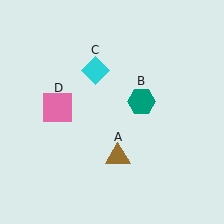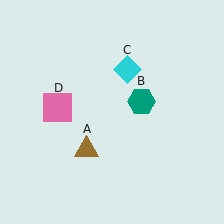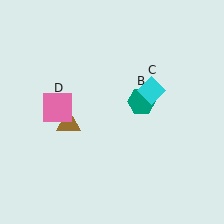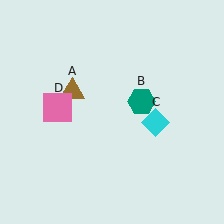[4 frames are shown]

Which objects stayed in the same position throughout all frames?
Teal hexagon (object B) and pink square (object D) remained stationary.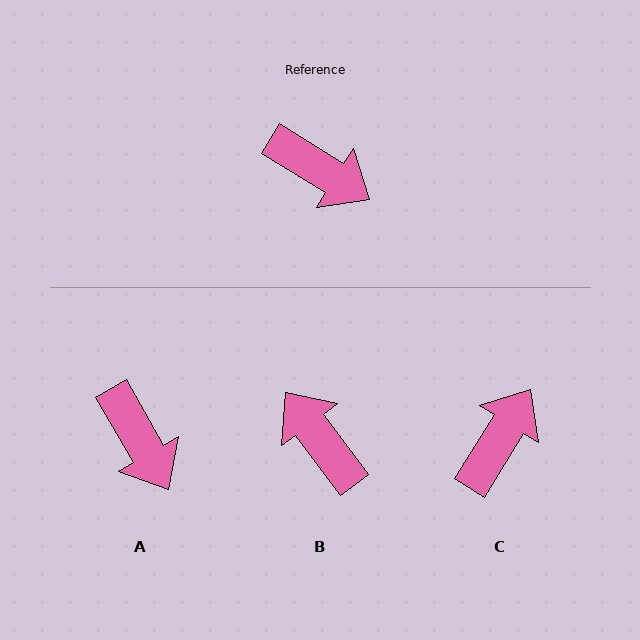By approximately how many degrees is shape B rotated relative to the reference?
Approximately 159 degrees counter-clockwise.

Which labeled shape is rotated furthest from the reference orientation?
B, about 159 degrees away.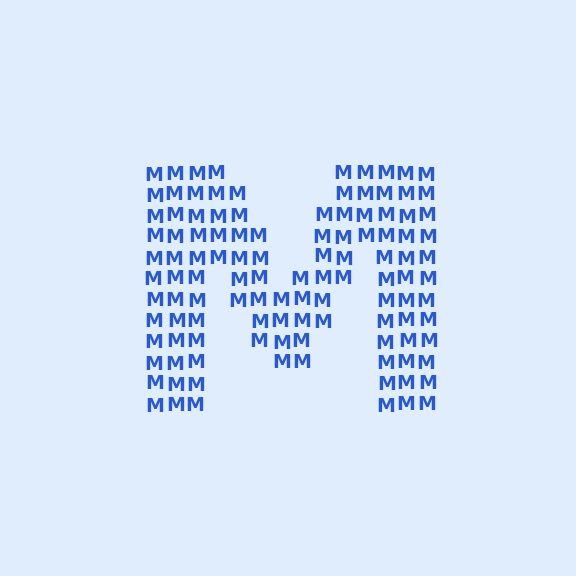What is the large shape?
The large shape is the letter M.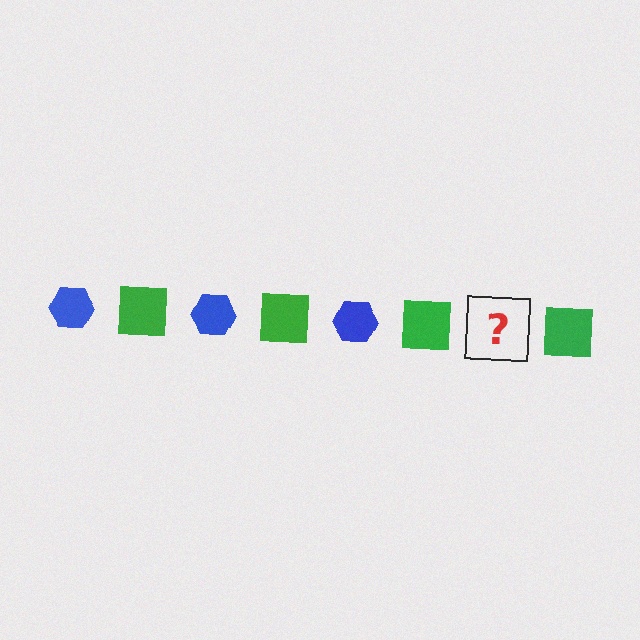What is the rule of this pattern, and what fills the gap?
The rule is that the pattern alternates between blue hexagon and green square. The gap should be filled with a blue hexagon.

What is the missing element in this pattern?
The missing element is a blue hexagon.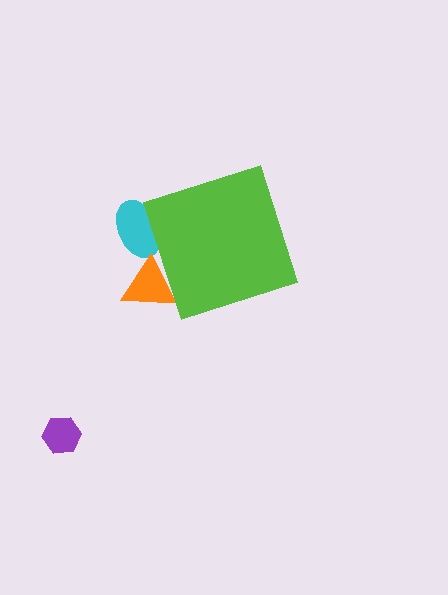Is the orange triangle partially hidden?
Yes, the orange triangle is partially hidden behind the lime diamond.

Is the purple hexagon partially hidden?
No, the purple hexagon is fully visible.